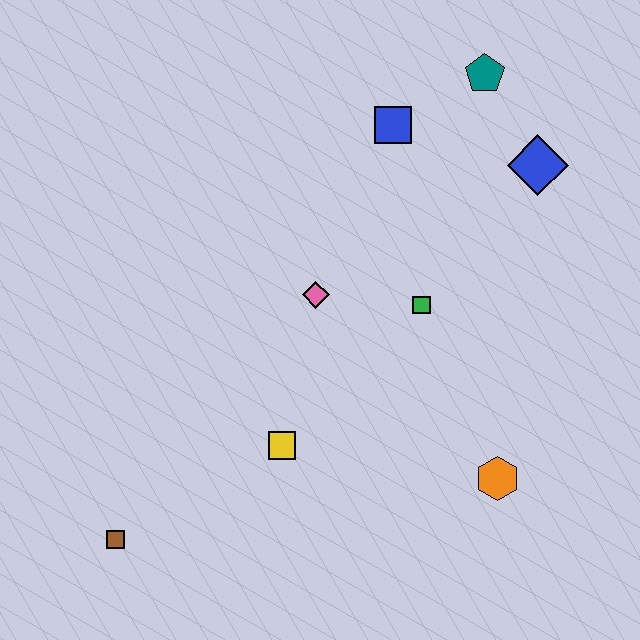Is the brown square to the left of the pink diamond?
Yes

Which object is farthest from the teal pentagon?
The brown square is farthest from the teal pentagon.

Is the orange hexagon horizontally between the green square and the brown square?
No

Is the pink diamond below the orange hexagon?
No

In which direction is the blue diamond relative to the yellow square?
The blue diamond is above the yellow square.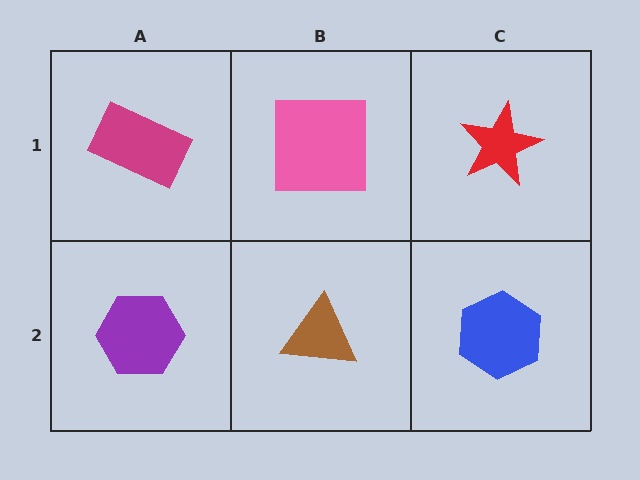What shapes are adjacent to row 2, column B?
A pink square (row 1, column B), a purple hexagon (row 2, column A), a blue hexagon (row 2, column C).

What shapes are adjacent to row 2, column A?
A magenta rectangle (row 1, column A), a brown triangle (row 2, column B).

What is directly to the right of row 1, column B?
A red star.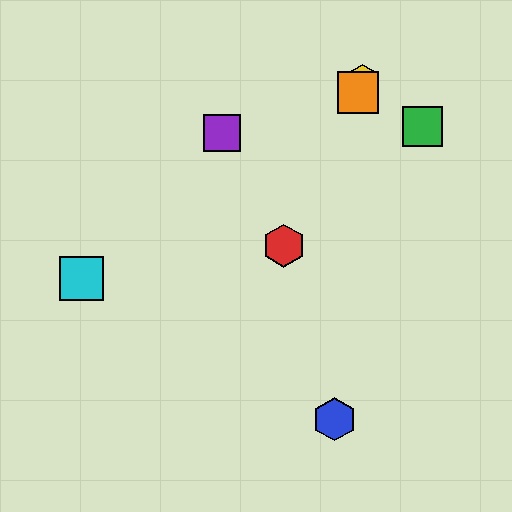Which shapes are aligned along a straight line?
The red hexagon, the yellow hexagon, the orange square are aligned along a straight line.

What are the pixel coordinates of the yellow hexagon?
The yellow hexagon is at (363, 83).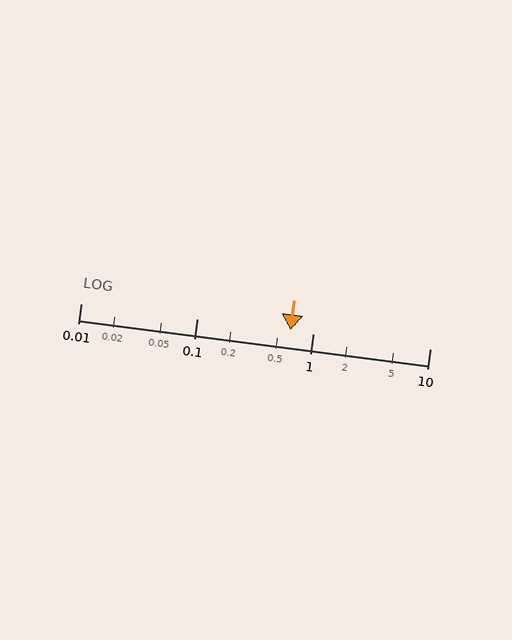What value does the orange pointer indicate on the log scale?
The pointer indicates approximately 0.64.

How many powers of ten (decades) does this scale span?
The scale spans 3 decades, from 0.01 to 10.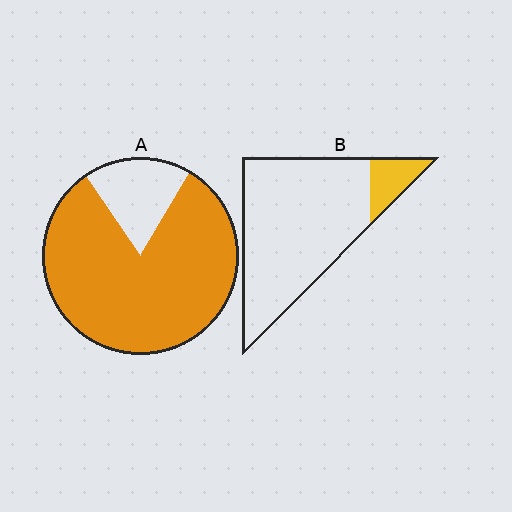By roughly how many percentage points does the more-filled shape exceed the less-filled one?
By roughly 70 percentage points (A over B).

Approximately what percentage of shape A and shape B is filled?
A is approximately 80% and B is approximately 10%.